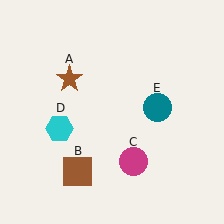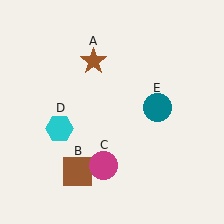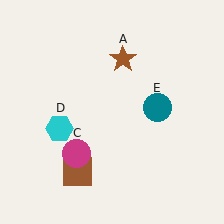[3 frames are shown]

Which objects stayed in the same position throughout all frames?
Brown square (object B) and cyan hexagon (object D) and teal circle (object E) remained stationary.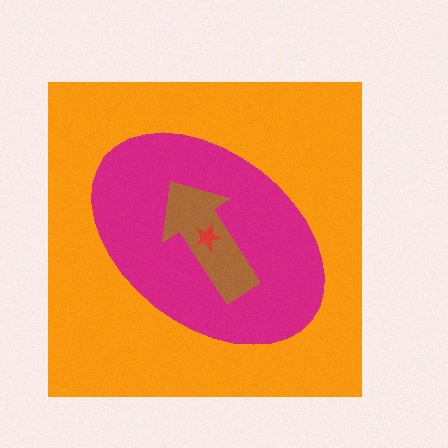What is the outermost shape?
The orange square.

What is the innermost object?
The red star.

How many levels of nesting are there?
4.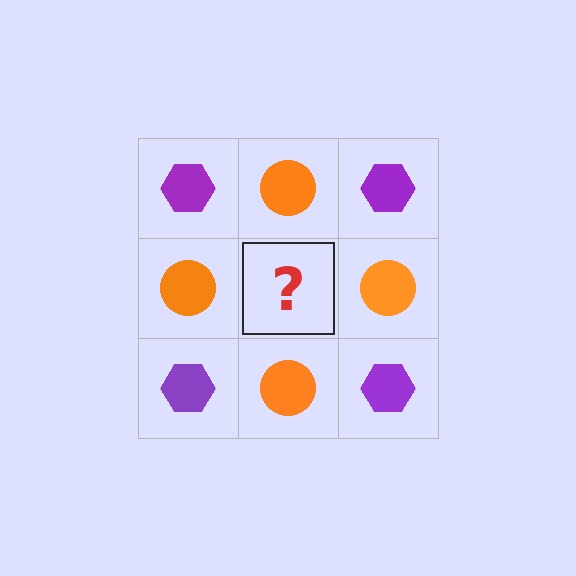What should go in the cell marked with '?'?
The missing cell should contain a purple hexagon.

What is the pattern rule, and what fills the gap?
The rule is that it alternates purple hexagon and orange circle in a checkerboard pattern. The gap should be filled with a purple hexagon.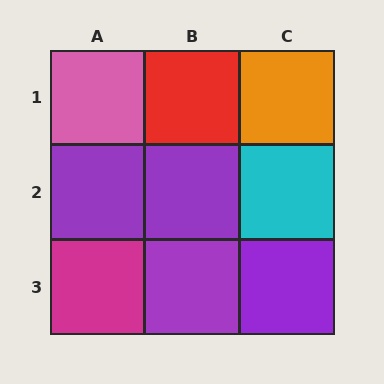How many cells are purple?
4 cells are purple.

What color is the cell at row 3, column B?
Purple.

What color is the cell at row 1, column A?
Pink.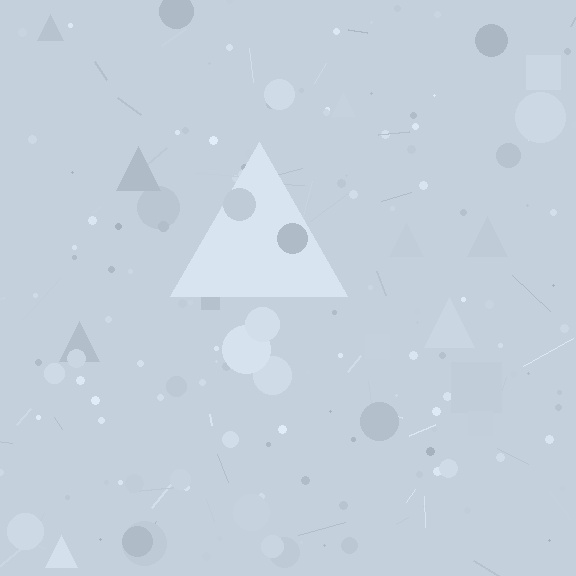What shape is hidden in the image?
A triangle is hidden in the image.